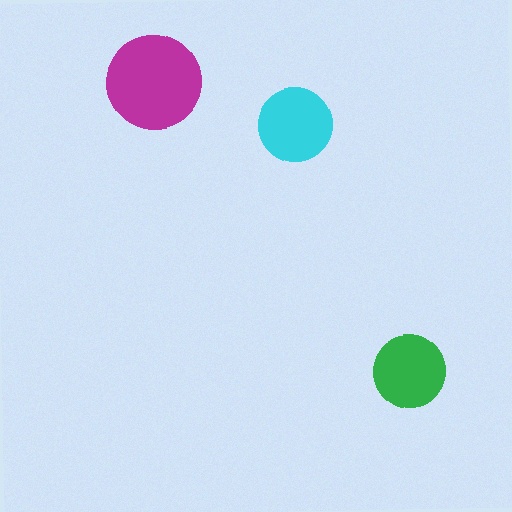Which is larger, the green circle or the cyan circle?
The cyan one.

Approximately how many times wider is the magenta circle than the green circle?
About 1.5 times wider.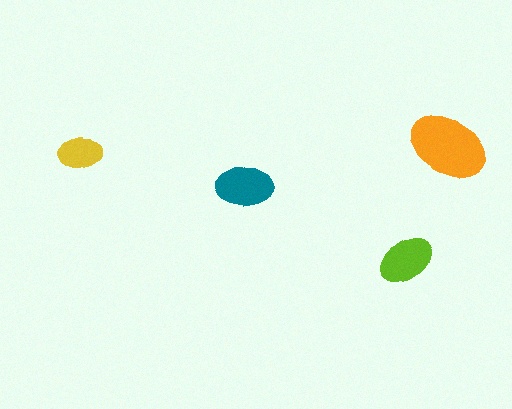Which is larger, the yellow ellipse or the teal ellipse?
The teal one.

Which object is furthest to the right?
The orange ellipse is rightmost.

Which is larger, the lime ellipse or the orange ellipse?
The orange one.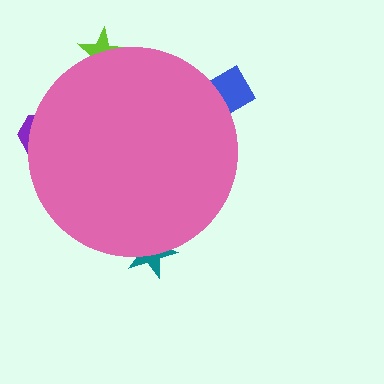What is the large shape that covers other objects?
A pink circle.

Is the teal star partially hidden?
Yes, the teal star is partially hidden behind the pink circle.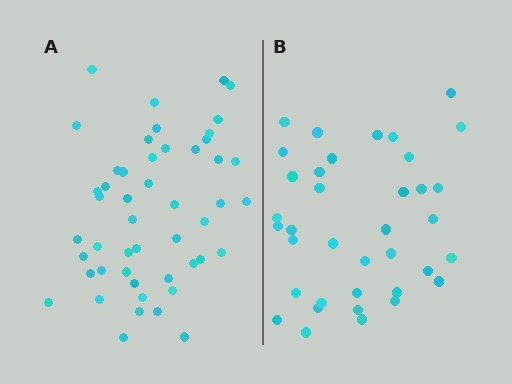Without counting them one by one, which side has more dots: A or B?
Region A (the left region) has more dots.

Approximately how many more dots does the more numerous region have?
Region A has roughly 12 or so more dots than region B.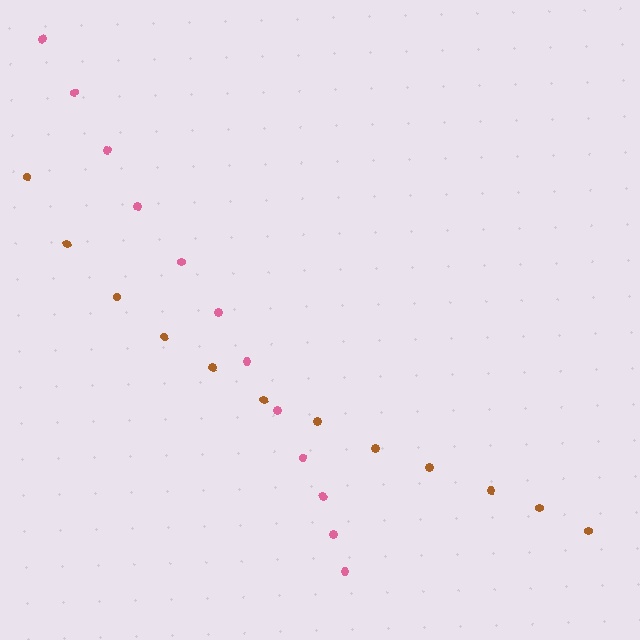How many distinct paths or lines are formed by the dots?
There are 2 distinct paths.